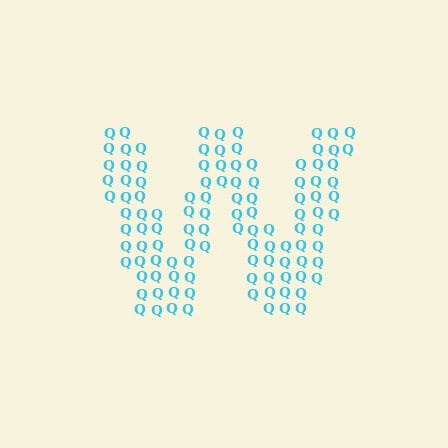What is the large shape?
The large shape is the letter W.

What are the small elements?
The small elements are letter Q's.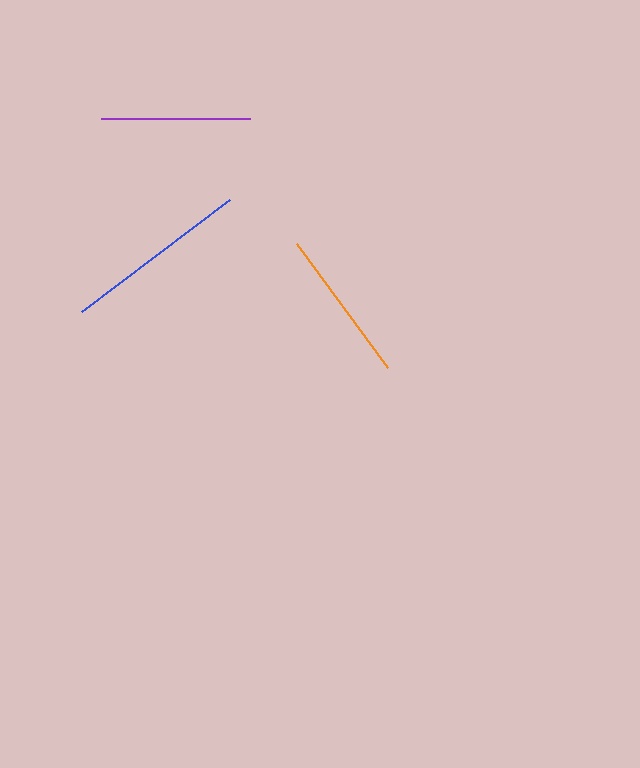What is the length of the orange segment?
The orange segment is approximately 154 pixels long.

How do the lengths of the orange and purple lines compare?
The orange and purple lines are approximately the same length.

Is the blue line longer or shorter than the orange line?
The blue line is longer than the orange line.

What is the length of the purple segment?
The purple segment is approximately 149 pixels long.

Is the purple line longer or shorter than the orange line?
The orange line is longer than the purple line.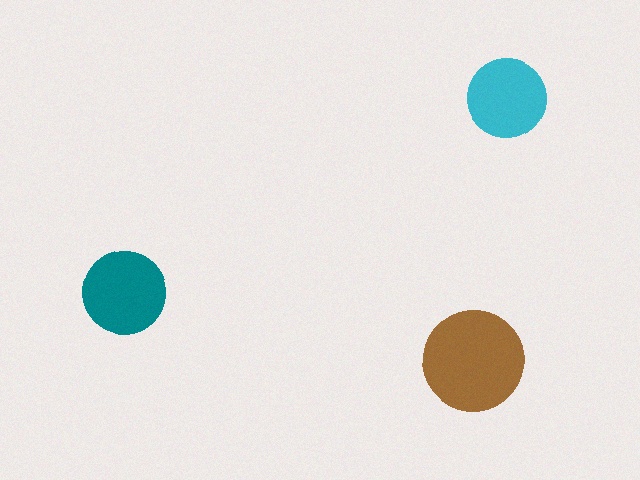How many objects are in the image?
There are 3 objects in the image.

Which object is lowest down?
The brown circle is bottommost.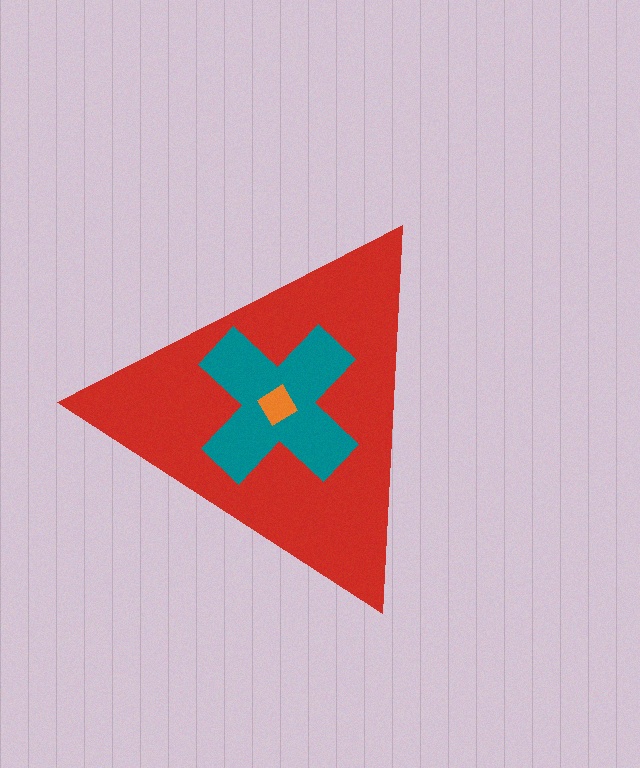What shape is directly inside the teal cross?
The orange diamond.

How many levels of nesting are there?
3.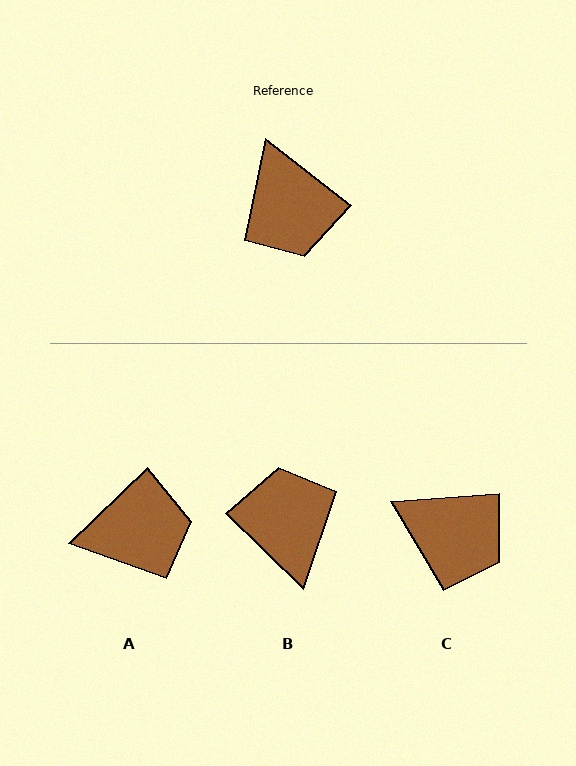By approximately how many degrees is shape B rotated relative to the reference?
Approximately 173 degrees counter-clockwise.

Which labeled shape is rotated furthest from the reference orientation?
B, about 173 degrees away.